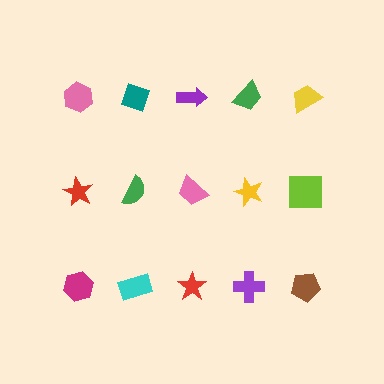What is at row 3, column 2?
A cyan rectangle.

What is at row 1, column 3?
A purple arrow.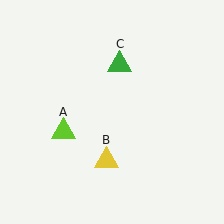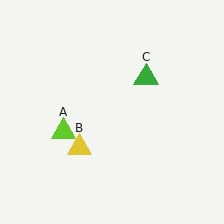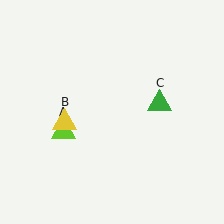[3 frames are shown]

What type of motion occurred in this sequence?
The yellow triangle (object B), green triangle (object C) rotated clockwise around the center of the scene.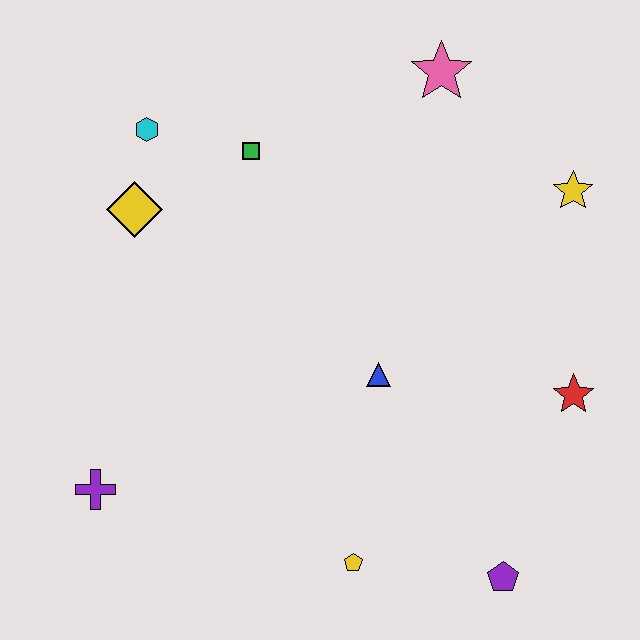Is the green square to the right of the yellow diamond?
Yes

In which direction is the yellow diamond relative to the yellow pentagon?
The yellow diamond is above the yellow pentagon.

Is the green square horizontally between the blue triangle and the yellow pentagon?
No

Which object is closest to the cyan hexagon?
The yellow diamond is closest to the cyan hexagon.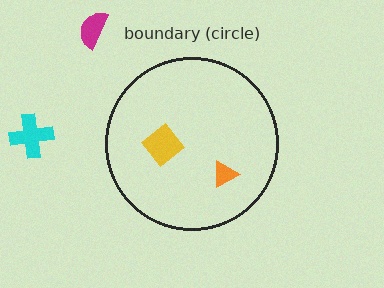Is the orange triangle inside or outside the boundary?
Inside.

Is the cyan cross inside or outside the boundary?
Outside.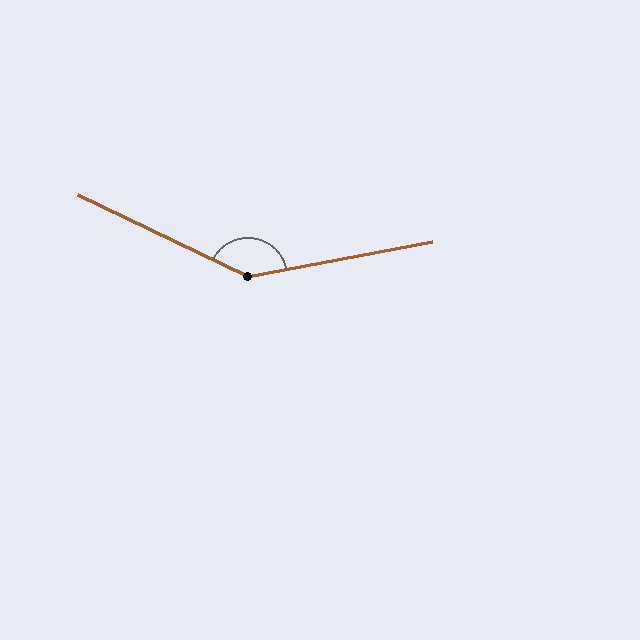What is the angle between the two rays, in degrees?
Approximately 144 degrees.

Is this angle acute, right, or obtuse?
It is obtuse.